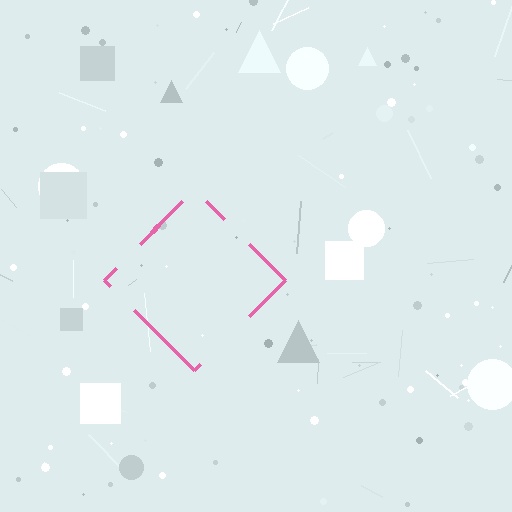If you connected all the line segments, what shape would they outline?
They would outline a diamond.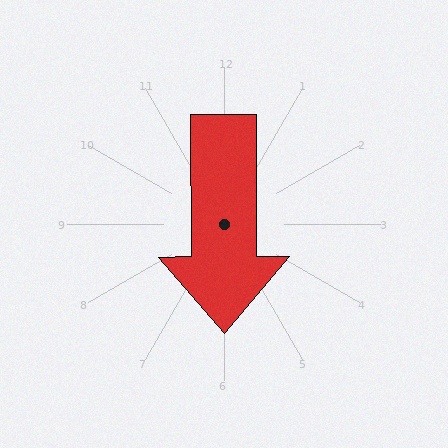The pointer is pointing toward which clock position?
Roughly 6 o'clock.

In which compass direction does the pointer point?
South.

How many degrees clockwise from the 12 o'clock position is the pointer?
Approximately 180 degrees.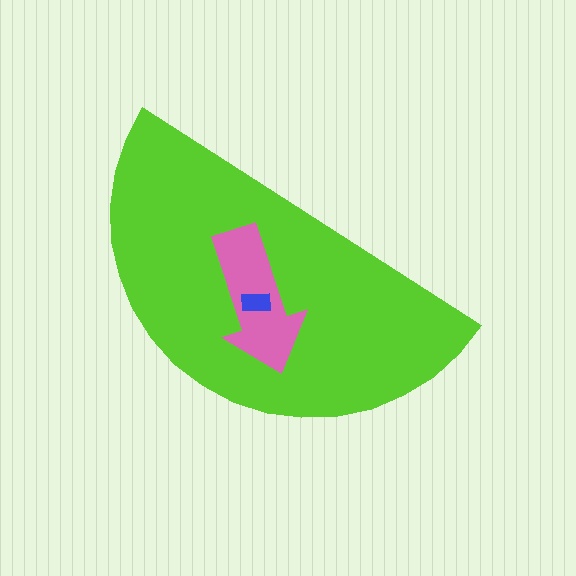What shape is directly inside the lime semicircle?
The pink arrow.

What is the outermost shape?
The lime semicircle.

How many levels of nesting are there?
3.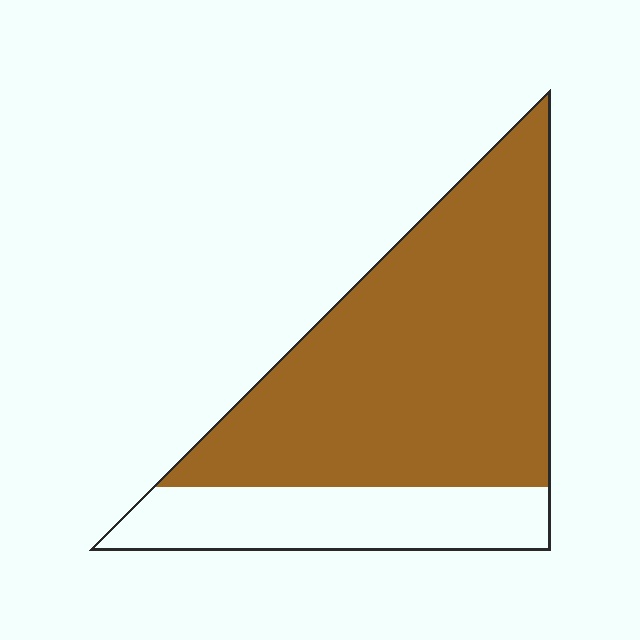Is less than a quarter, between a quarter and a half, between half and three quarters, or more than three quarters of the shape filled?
Between half and three quarters.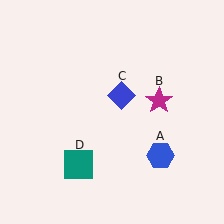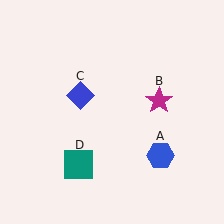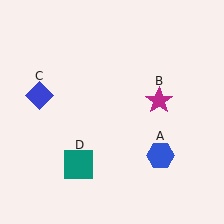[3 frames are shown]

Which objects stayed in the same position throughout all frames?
Blue hexagon (object A) and magenta star (object B) and teal square (object D) remained stationary.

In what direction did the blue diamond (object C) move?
The blue diamond (object C) moved left.